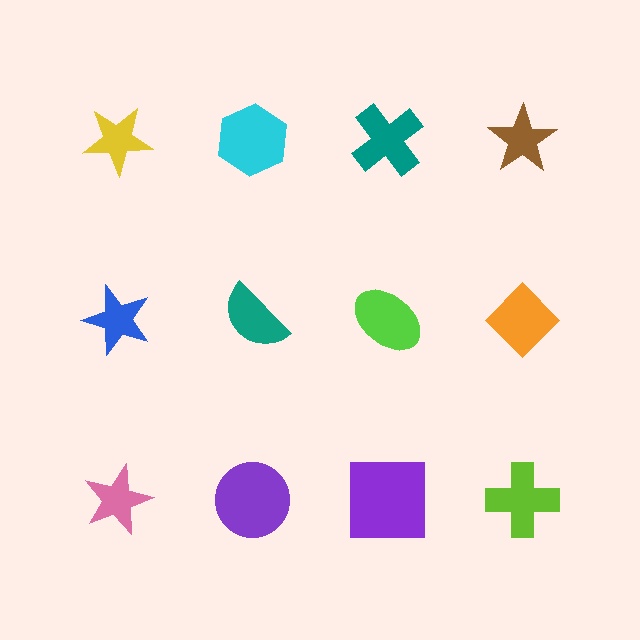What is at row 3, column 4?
A lime cross.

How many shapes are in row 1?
4 shapes.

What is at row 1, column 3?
A teal cross.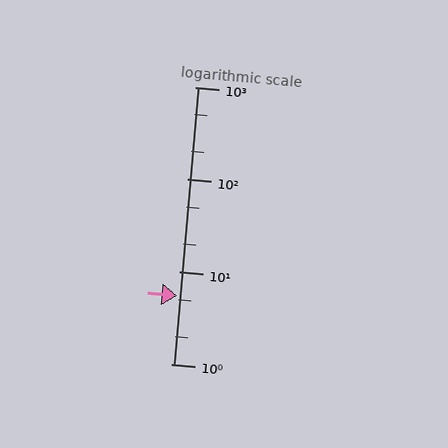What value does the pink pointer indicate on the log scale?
The pointer indicates approximately 5.5.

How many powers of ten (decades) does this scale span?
The scale spans 3 decades, from 1 to 1000.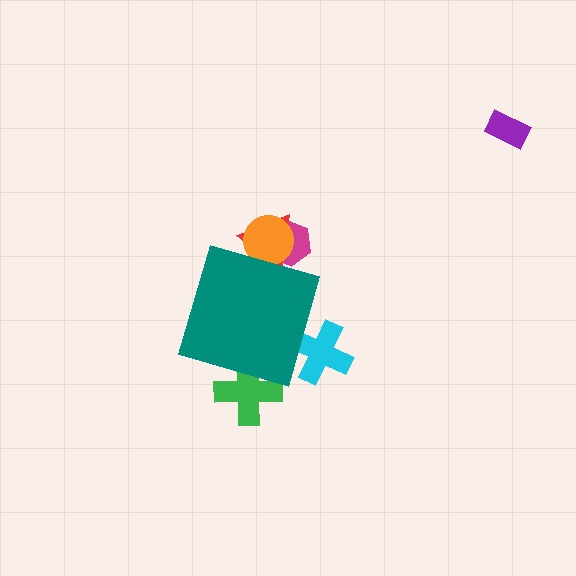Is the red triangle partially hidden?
Yes, the red triangle is partially hidden behind the teal diamond.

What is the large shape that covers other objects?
A teal diamond.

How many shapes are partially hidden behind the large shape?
5 shapes are partially hidden.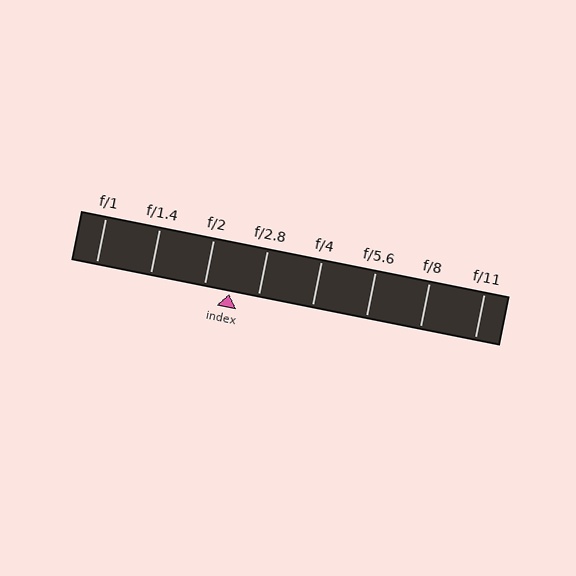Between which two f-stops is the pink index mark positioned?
The index mark is between f/2 and f/2.8.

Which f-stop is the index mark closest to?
The index mark is closest to f/2.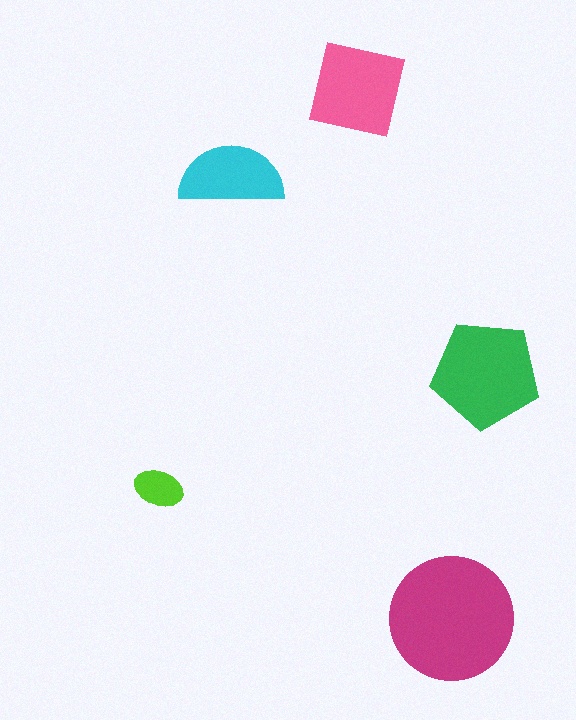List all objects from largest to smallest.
The magenta circle, the green pentagon, the pink square, the cyan semicircle, the lime ellipse.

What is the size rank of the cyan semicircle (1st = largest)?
4th.